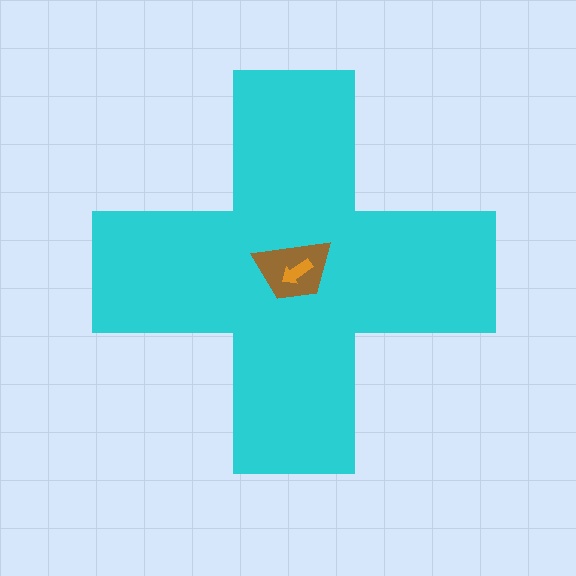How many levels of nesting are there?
3.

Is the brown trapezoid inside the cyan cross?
Yes.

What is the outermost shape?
The cyan cross.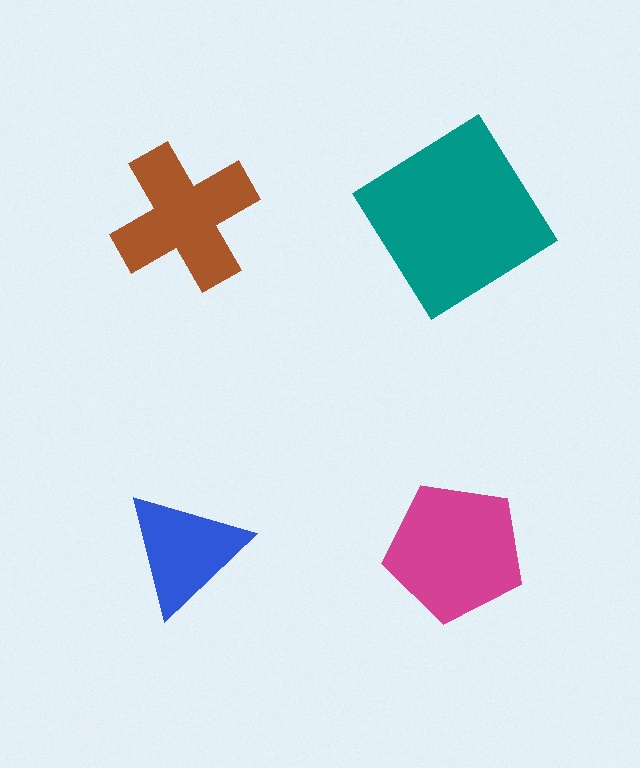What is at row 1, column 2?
A teal diamond.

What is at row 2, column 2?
A magenta pentagon.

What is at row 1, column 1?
A brown cross.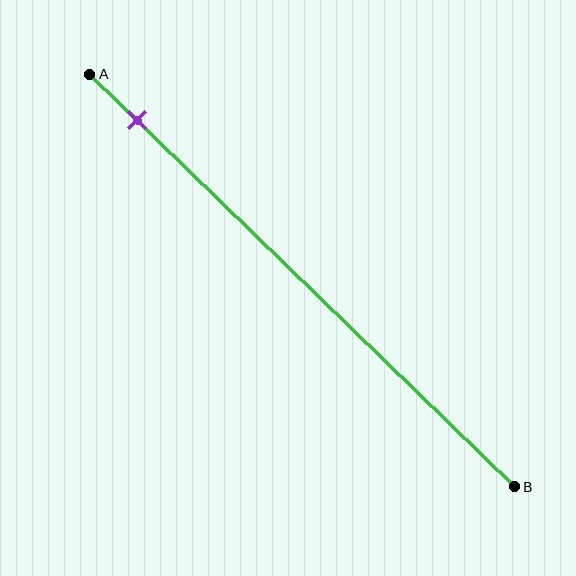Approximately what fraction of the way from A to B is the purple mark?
The purple mark is approximately 10% of the way from A to B.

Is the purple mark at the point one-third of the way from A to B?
No, the mark is at about 10% from A, not at the 33% one-third point.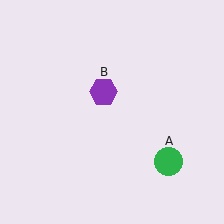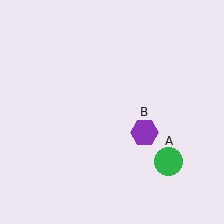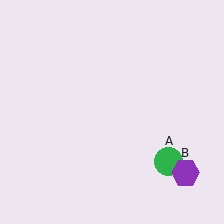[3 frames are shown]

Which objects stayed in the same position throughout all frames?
Green circle (object A) remained stationary.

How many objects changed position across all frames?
1 object changed position: purple hexagon (object B).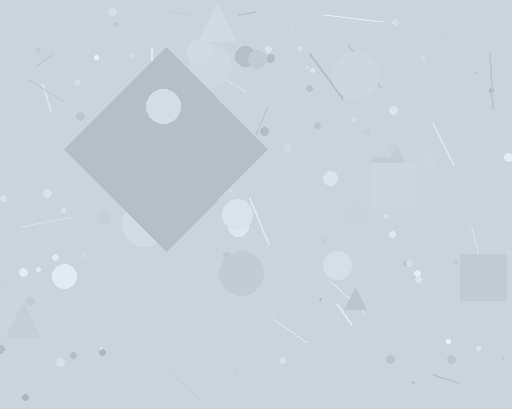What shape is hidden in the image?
A diamond is hidden in the image.